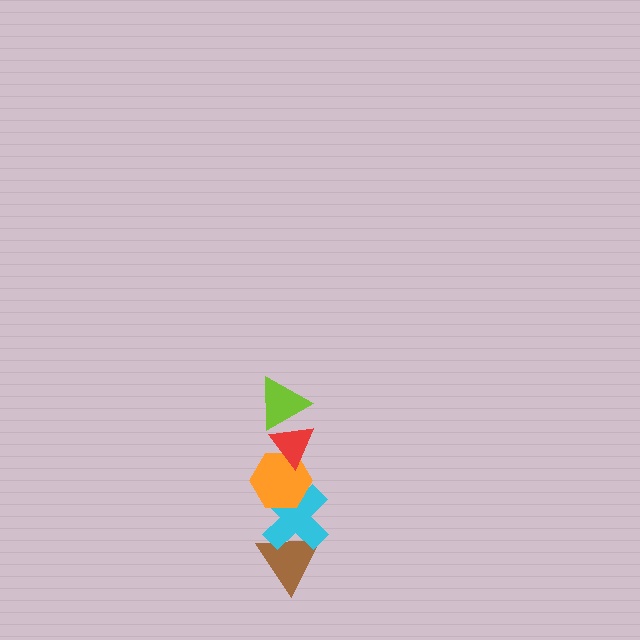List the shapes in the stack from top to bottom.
From top to bottom: the lime triangle, the red triangle, the orange hexagon, the cyan cross, the brown triangle.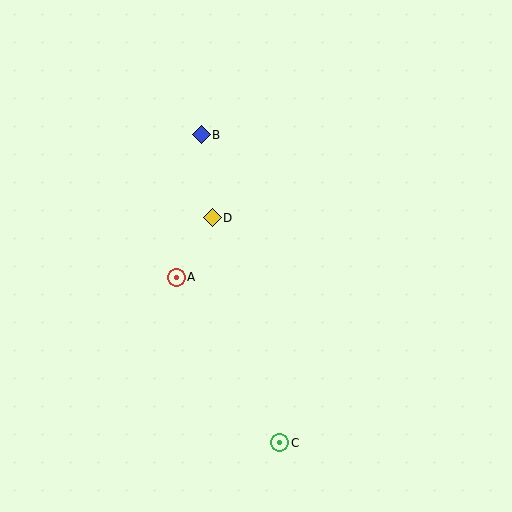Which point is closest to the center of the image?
Point D at (212, 218) is closest to the center.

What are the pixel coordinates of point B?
Point B is at (201, 135).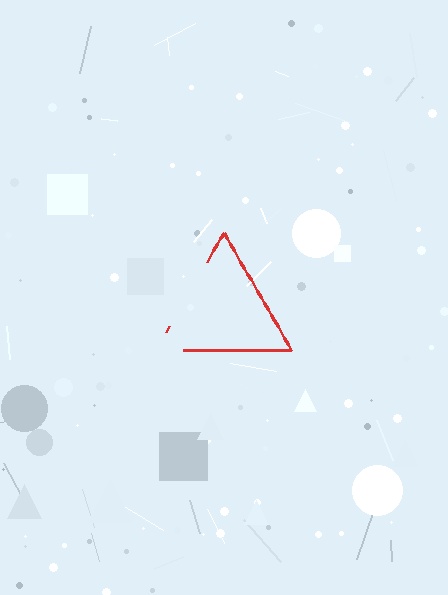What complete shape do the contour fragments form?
The contour fragments form a triangle.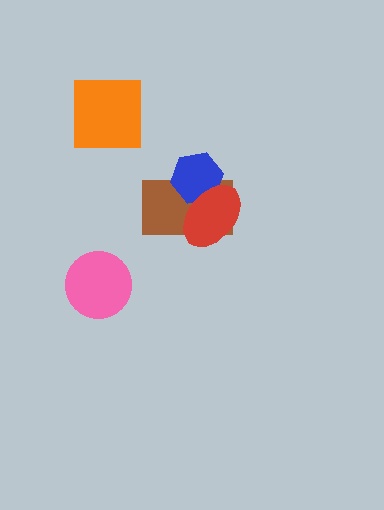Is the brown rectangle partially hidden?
Yes, it is partially covered by another shape.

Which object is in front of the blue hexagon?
The red ellipse is in front of the blue hexagon.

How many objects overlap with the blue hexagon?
2 objects overlap with the blue hexagon.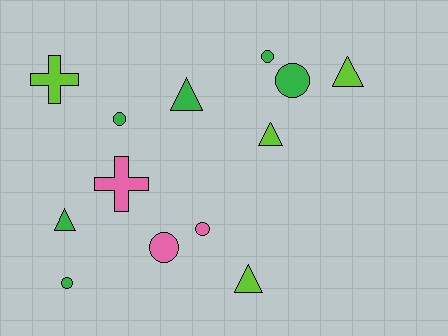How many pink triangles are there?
There are no pink triangles.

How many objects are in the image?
There are 13 objects.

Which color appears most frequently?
Green, with 6 objects.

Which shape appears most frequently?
Circle, with 6 objects.